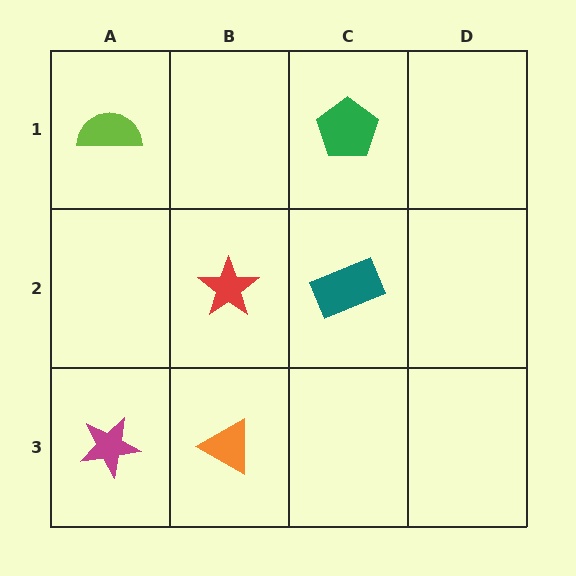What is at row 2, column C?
A teal rectangle.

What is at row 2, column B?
A red star.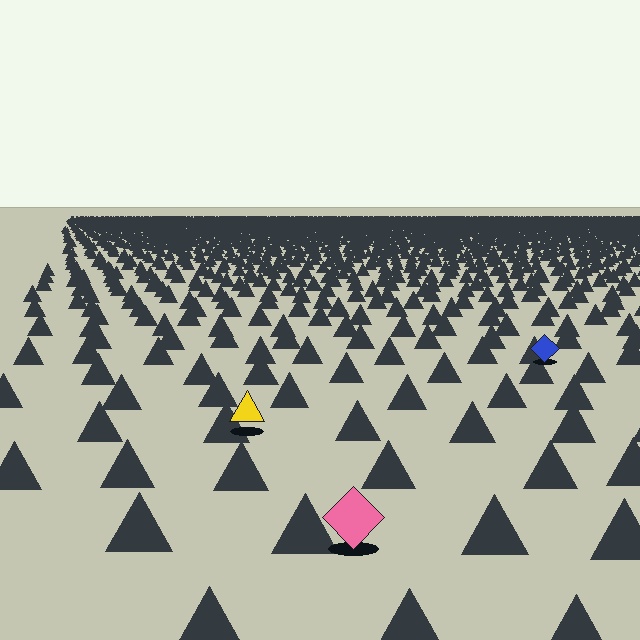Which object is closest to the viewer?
The pink diamond is closest. The texture marks near it are larger and more spread out.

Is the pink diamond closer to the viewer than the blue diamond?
Yes. The pink diamond is closer — you can tell from the texture gradient: the ground texture is coarser near it.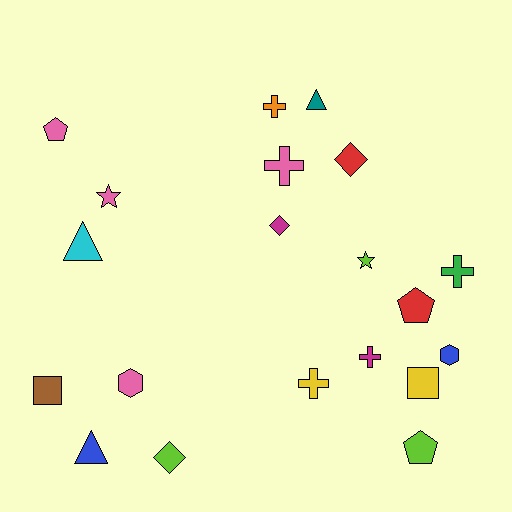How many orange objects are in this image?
There is 1 orange object.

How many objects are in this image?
There are 20 objects.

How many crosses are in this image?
There are 5 crosses.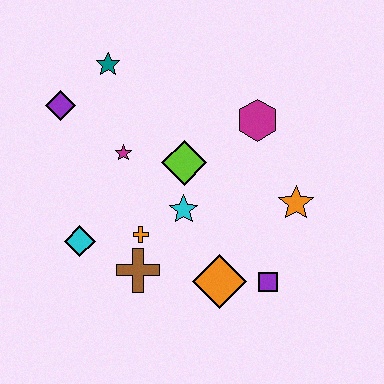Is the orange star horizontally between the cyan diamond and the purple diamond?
No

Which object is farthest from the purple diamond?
The purple square is farthest from the purple diamond.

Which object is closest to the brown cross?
The orange cross is closest to the brown cross.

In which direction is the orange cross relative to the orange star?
The orange cross is to the left of the orange star.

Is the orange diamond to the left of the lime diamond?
No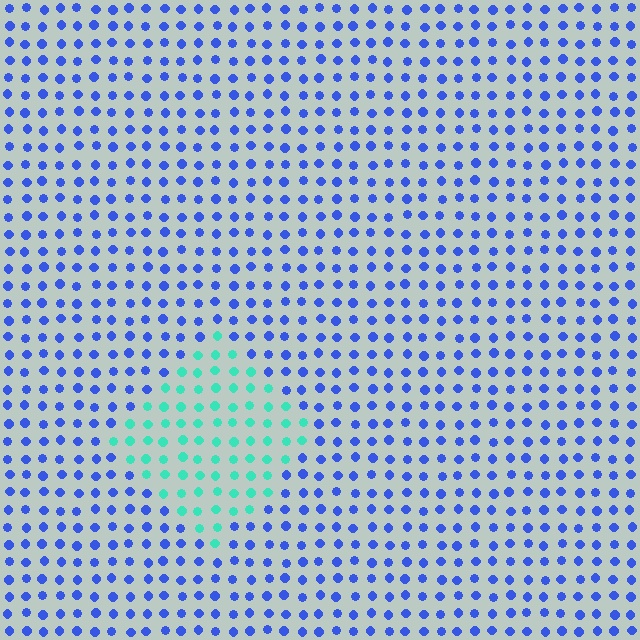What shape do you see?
I see a diamond.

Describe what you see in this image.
The image is filled with small blue elements in a uniform arrangement. A diamond-shaped region is visible where the elements are tinted to a slightly different hue, forming a subtle color boundary.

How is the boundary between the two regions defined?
The boundary is defined purely by a slight shift in hue (about 65 degrees). Spacing, size, and orientation are identical on both sides.